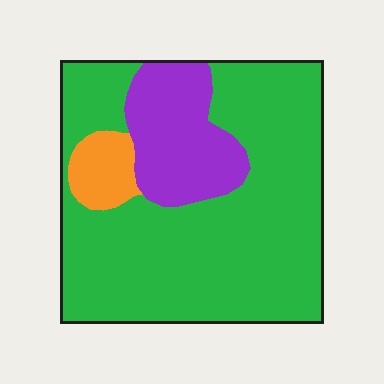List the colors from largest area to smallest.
From largest to smallest: green, purple, orange.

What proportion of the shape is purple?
Purple covers about 20% of the shape.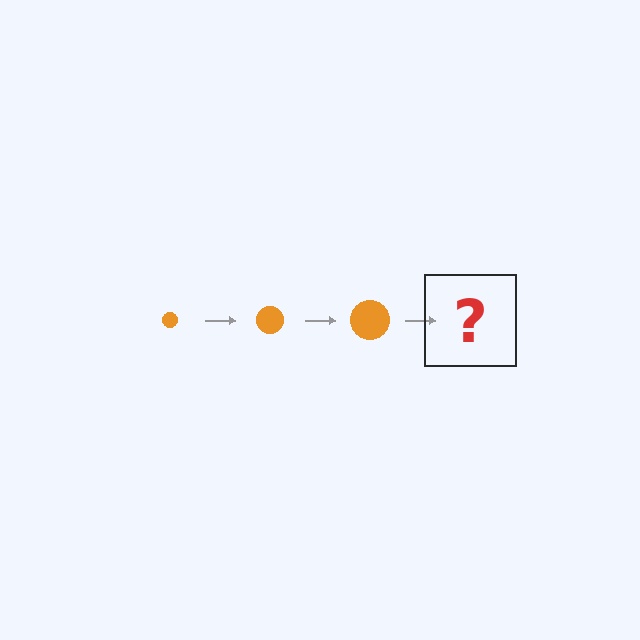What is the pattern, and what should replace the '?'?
The pattern is that the circle gets progressively larger each step. The '?' should be an orange circle, larger than the previous one.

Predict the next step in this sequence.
The next step is an orange circle, larger than the previous one.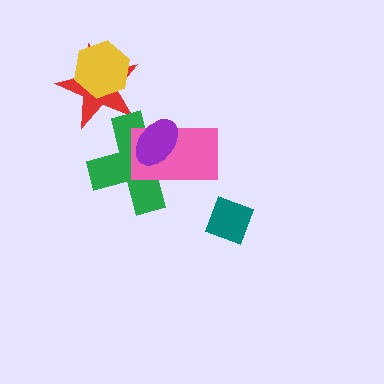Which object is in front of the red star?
The yellow hexagon is in front of the red star.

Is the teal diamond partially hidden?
No, no other shape covers it.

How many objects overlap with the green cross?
2 objects overlap with the green cross.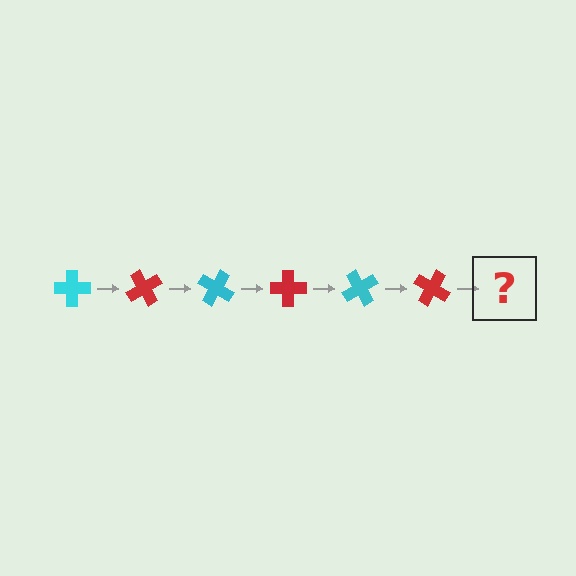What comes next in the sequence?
The next element should be a cyan cross, rotated 360 degrees from the start.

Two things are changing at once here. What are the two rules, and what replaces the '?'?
The two rules are that it rotates 60 degrees each step and the color cycles through cyan and red. The '?' should be a cyan cross, rotated 360 degrees from the start.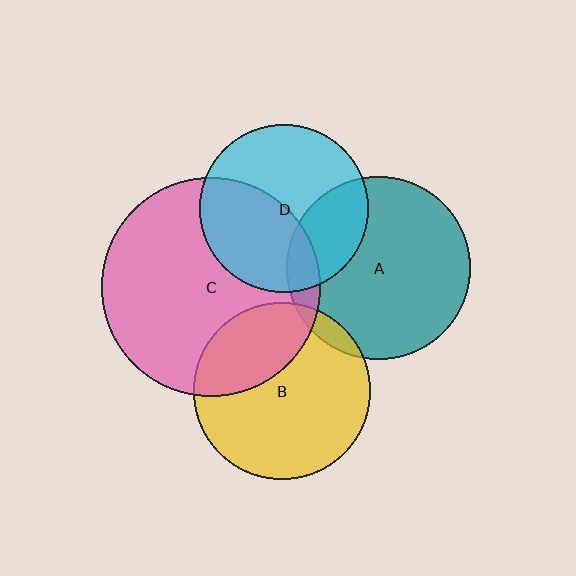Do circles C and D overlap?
Yes.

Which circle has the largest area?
Circle C (pink).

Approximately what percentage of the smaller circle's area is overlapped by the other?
Approximately 45%.